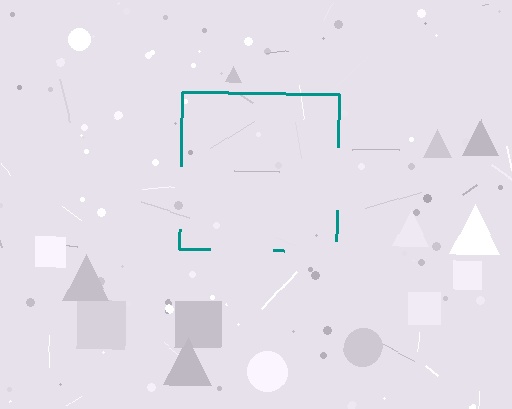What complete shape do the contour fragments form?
The contour fragments form a square.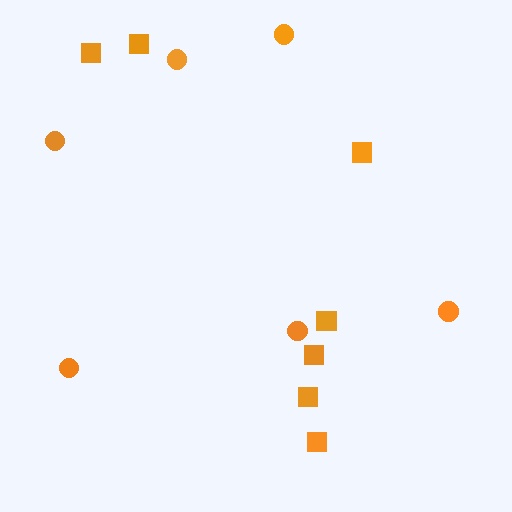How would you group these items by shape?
There are 2 groups: one group of circles (6) and one group of squares (7).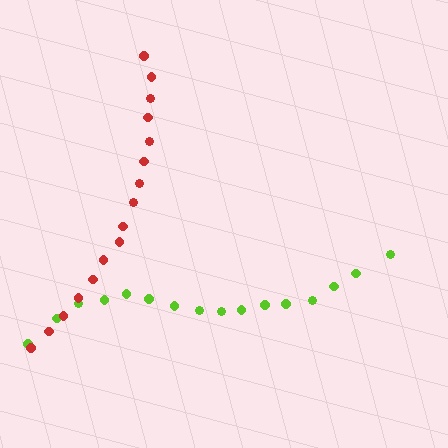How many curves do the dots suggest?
There are 2 distinct paths.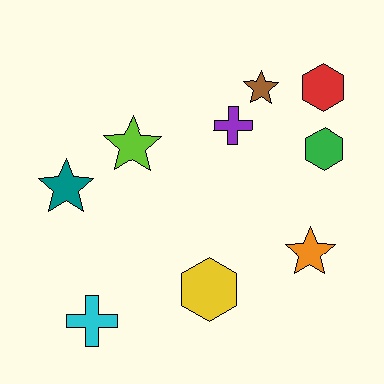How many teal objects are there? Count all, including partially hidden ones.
There is 1 teal object.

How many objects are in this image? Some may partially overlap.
There are 9 objects.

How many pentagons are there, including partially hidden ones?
There are no pentagons.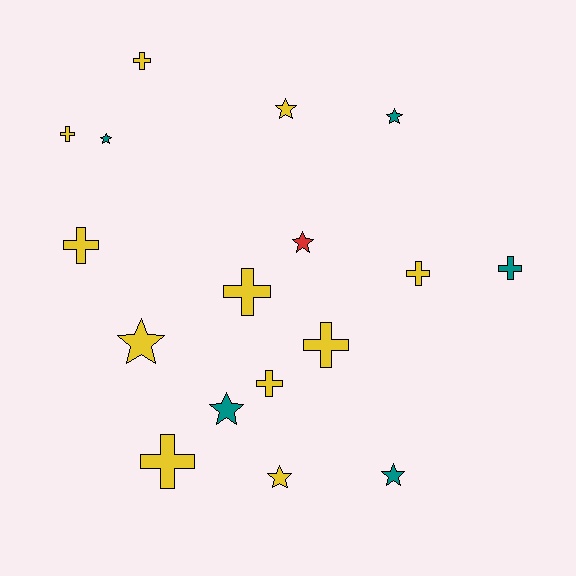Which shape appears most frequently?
Cross, with 9 objects.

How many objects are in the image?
There are 17 objects.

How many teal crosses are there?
There is 1 teal cross.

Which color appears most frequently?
Yellow, with 11 objects.